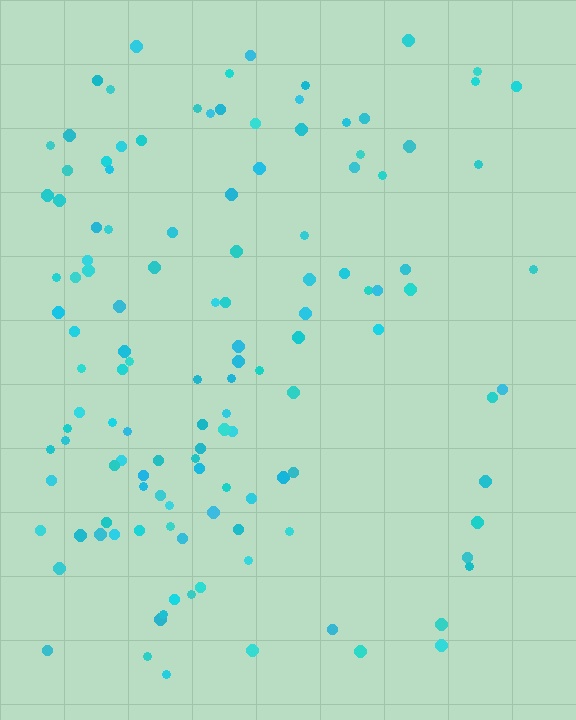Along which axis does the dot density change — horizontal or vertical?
Horizontal.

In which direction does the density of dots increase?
From right to left, with the left side densest.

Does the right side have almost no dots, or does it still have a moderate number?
Still a moderate number, just noticeably fewer than the left.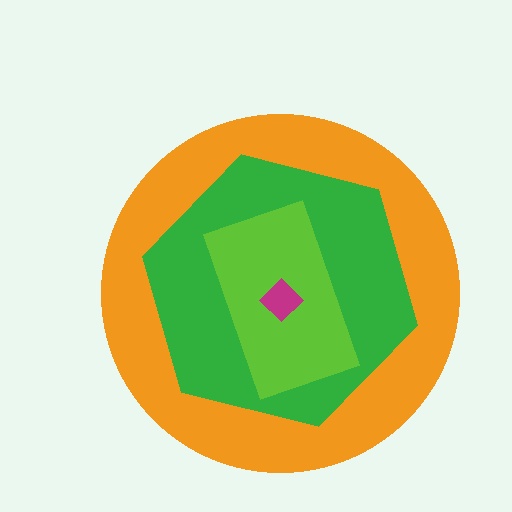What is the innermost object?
The magenta diamond.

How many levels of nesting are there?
4.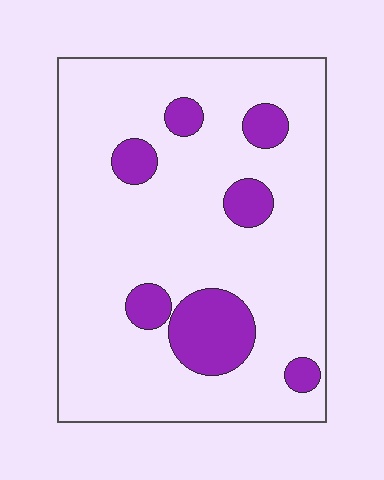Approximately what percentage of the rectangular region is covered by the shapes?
Approximately 15%.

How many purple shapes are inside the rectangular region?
7.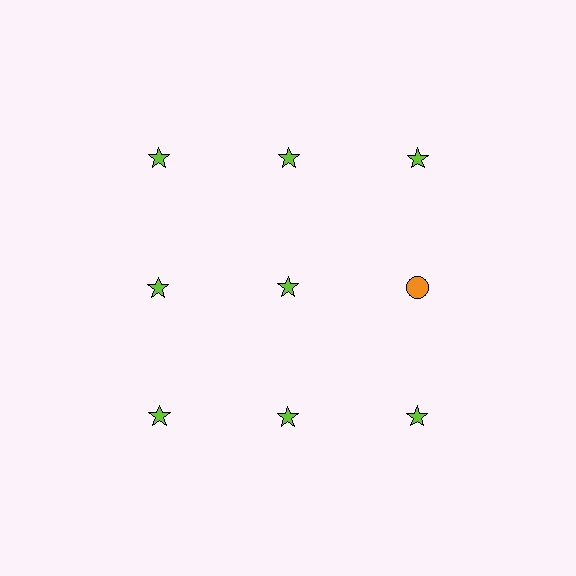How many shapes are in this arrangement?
There are 9 shapes arranged in a grid pattern.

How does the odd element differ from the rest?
It differs in both color (orange instead of lime) and shape (circle instead of star).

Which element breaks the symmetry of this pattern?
The orange circle in the second row, center column breaks the symmetry. All other shapes are lime stars.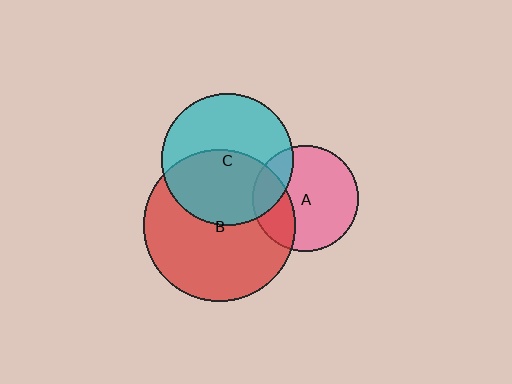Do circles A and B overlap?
Yes.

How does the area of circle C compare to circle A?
Approximately 1.6 times.